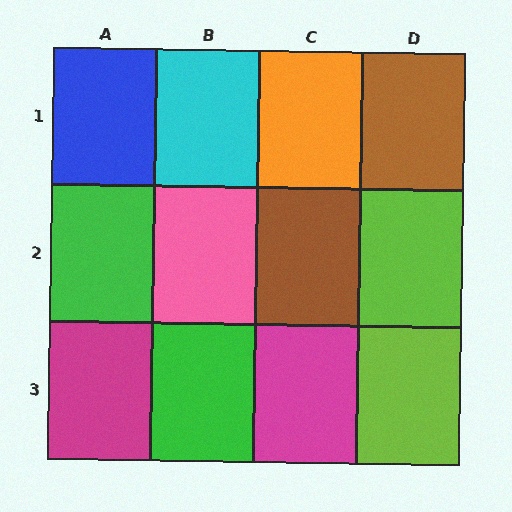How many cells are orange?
1 cell is orange.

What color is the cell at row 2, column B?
Pink.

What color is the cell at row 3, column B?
Green.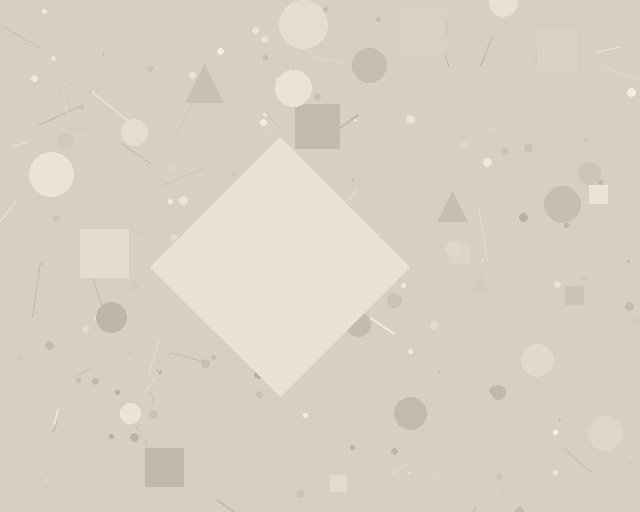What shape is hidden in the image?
A diamond is hidden in the image.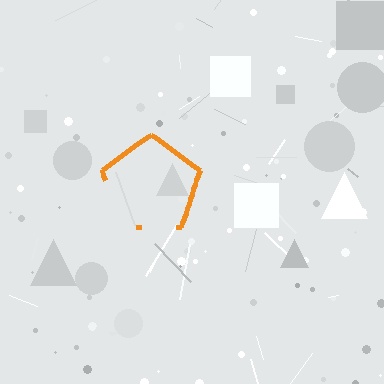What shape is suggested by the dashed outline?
The dashed outline suggests a pentagon.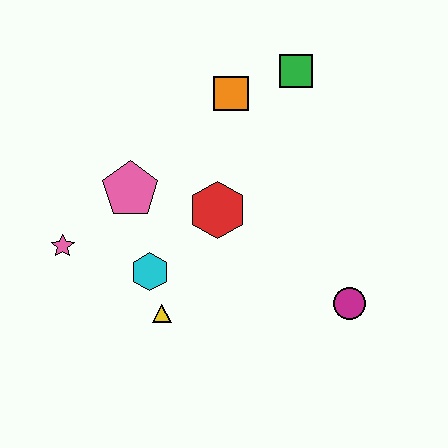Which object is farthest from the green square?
The pink star is farthest from the green square.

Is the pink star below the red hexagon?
Yes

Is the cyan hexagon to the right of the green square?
No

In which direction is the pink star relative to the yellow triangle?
The pink star is to the left of the yellow triangle.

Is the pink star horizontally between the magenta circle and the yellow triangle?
No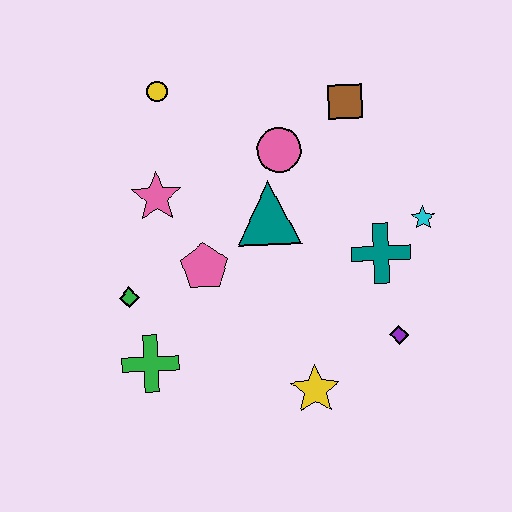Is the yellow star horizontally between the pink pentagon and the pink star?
No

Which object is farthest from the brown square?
The green cross is farthest from the brown square.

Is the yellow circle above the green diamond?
Yes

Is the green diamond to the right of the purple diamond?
No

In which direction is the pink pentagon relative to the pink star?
The pink pentagon is below the pink star.